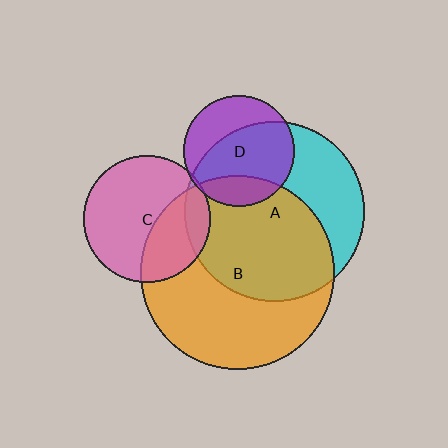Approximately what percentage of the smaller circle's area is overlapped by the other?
Approximately 5%.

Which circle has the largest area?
Circle B (orange).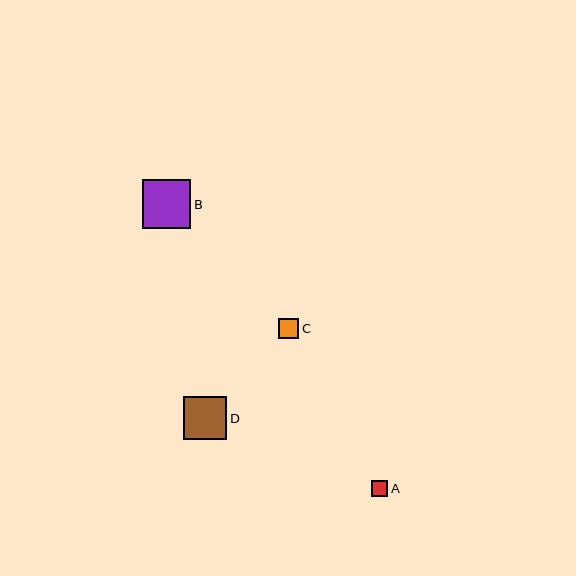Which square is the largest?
Square B is the largest with a size of approximately 48 pixels.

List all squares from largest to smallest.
From largest to smallest: B, D, C, A.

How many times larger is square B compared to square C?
Square B is approximately 2.4 times the size of square C.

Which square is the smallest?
Square A is the smallest with a size of approximately 16 pixels.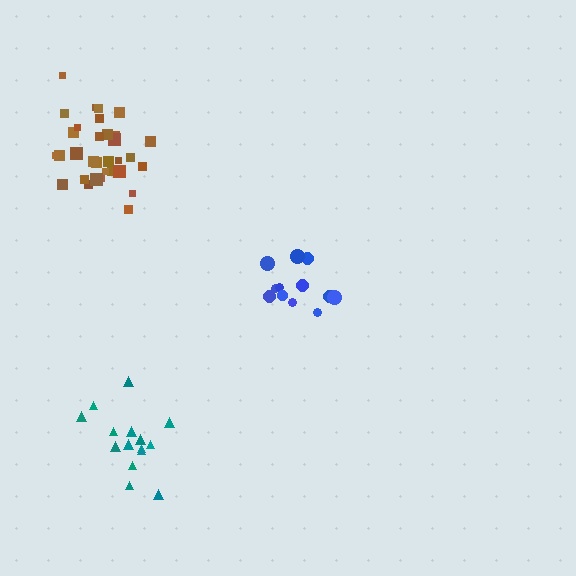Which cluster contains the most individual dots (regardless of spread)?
Brown (34).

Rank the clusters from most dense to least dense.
brown, teal, blue.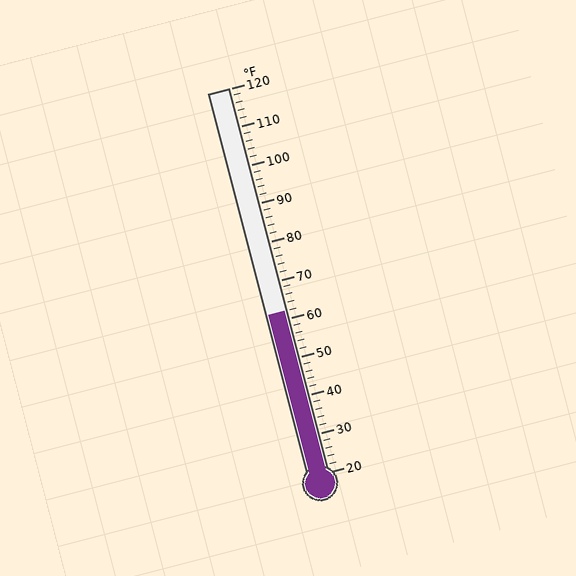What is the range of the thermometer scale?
The thermometer scale ranges from 20°F to 120°F.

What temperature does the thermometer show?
The thermometer shows approximately 62°F.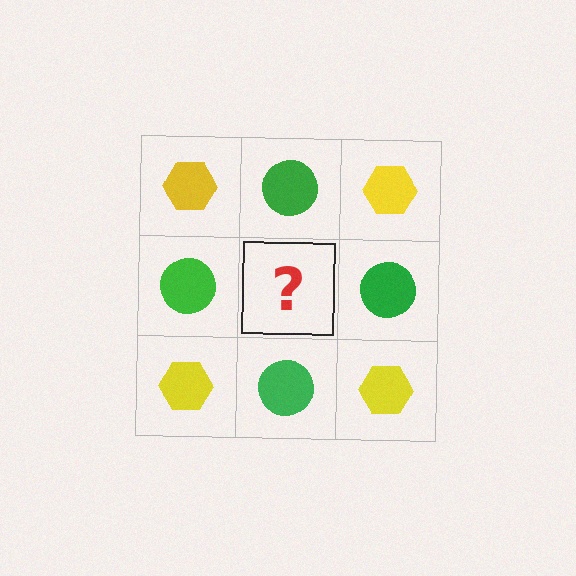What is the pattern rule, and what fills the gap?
The rule is that it alternates yellow hexagon and green circle in a checkerboard pattern. The gap should be filled with a yellow hexagon.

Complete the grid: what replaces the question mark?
The question mark should be replaced with a yellow hexagon.